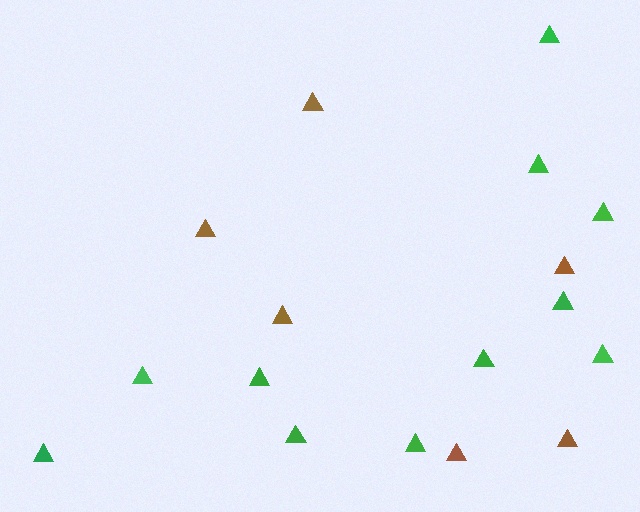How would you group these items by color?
There are 2 groups: one group of green triangles (11) and one group of brown triangles (6).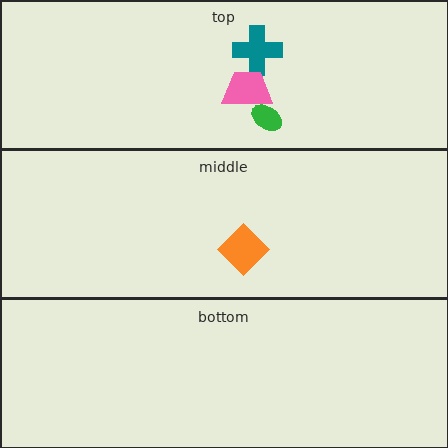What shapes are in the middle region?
The orange diamond.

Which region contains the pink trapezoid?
The top region.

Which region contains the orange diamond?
The middle region.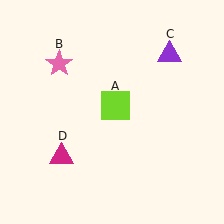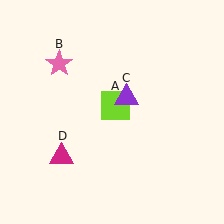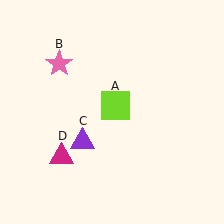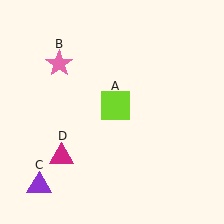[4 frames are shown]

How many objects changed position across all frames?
1 object changed position: purple triangle (object C).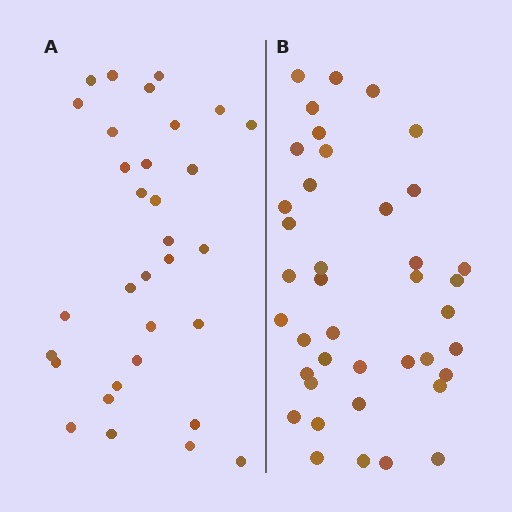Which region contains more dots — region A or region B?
Region B (the right region) has more dots.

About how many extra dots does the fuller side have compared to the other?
Region B has roughly 8 or so more dots than region A.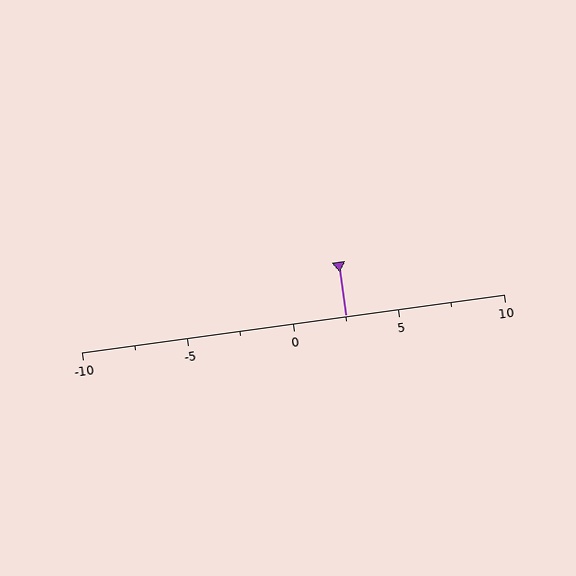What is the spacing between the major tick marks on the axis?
The major ticks are spaced 5 apart.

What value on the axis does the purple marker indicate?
The marker indicates approximately 2.5.